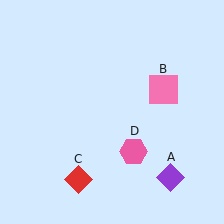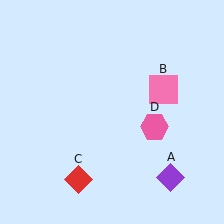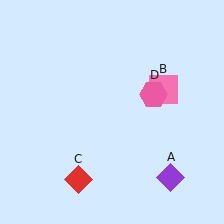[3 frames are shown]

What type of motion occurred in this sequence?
The pink hexagon (object D) rotated counterclockwise around the center of the scene.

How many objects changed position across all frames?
1 object changed position: pink hexagon (object D).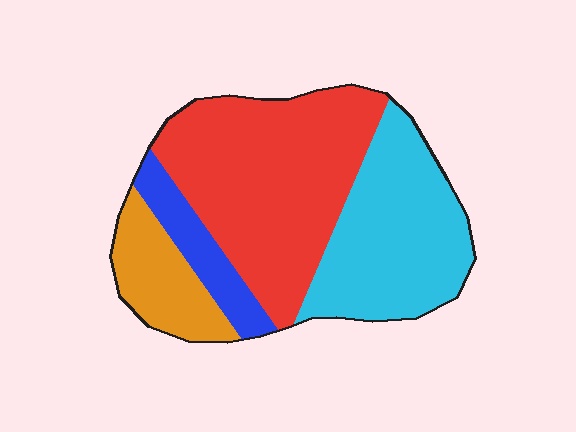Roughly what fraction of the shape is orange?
Orange covers around 15% of the shape.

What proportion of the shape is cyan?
Cyan takes up about one third (1/3) of the shape.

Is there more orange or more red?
Red.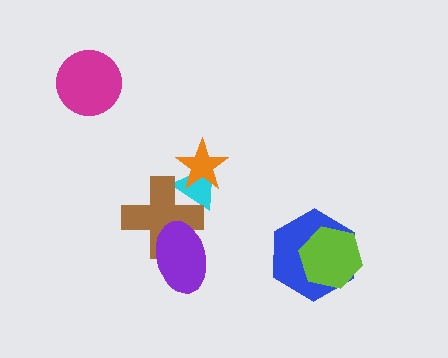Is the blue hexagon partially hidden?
Yes, it is partially covered by another shape.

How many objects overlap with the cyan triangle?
2 objects overlap with the cyan triangle.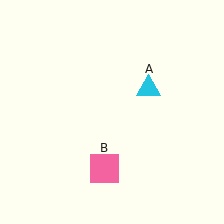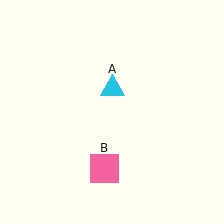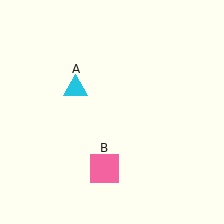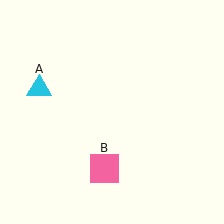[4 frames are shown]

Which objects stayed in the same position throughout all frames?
Pink square (object B) remained stationary.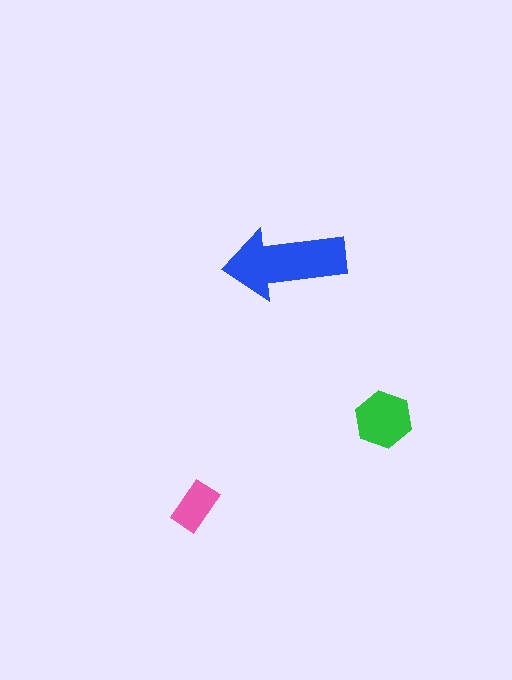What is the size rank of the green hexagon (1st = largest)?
2nd.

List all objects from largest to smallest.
The blue arrow, the green hexagon, the pink rectangle.